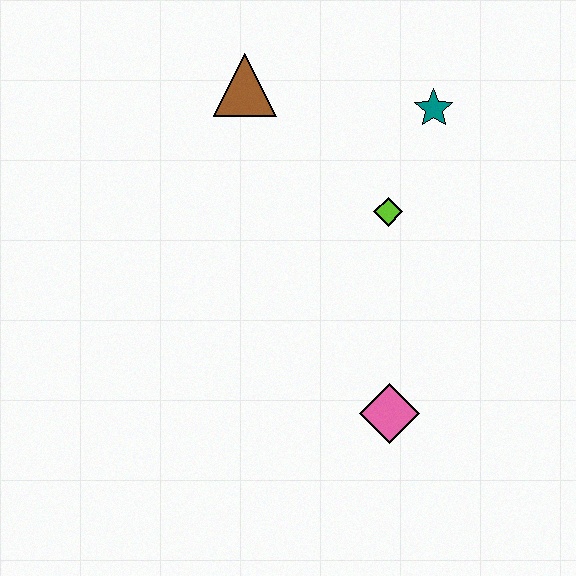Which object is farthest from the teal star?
The pink diamond is farthest from the teal star.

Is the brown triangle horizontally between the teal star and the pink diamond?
No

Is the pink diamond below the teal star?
Yes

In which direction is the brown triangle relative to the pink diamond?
The brown triangle is above the pink diamond.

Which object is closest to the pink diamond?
The lime diamond is closest to the pink diamond.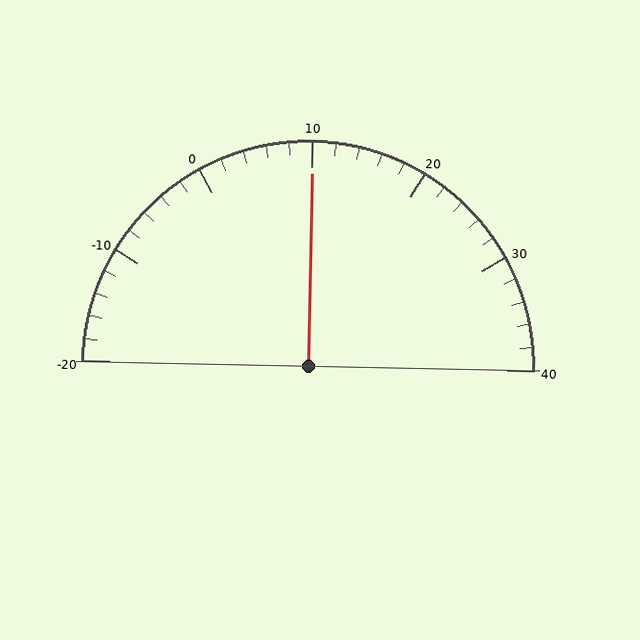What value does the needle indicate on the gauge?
The needle indicates approximately 10.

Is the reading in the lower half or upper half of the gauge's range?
The reading is in the upper half of the range (-20 to 40).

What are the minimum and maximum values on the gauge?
The gauge ranges from -20 to 40.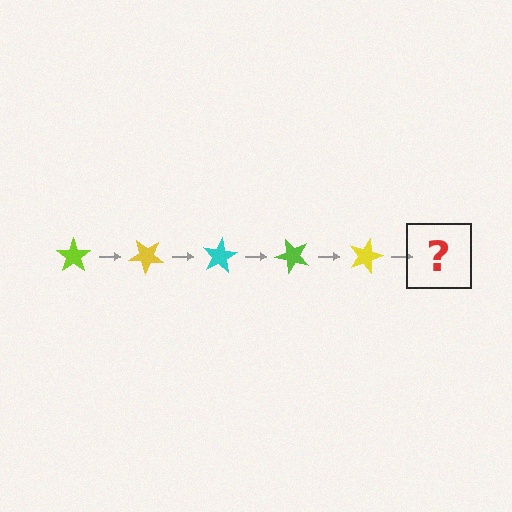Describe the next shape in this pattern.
It should be a cyan star, rotated 200 degrees from the start.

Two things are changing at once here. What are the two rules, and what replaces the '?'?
The two rules are that it rotates 40 degrees each step and the color cycles through lime, yellow, and cyan. The '?' should be a cyan star, rotated 200 degrees from the start.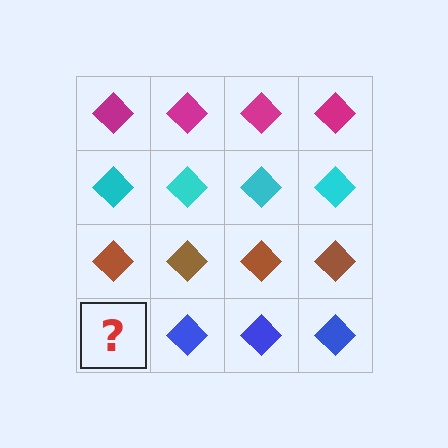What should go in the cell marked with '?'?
The missing cell should contain a blue diamond.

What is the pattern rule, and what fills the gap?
The rule is that each row has a consistent color. The gap should be filled with a blue diamond.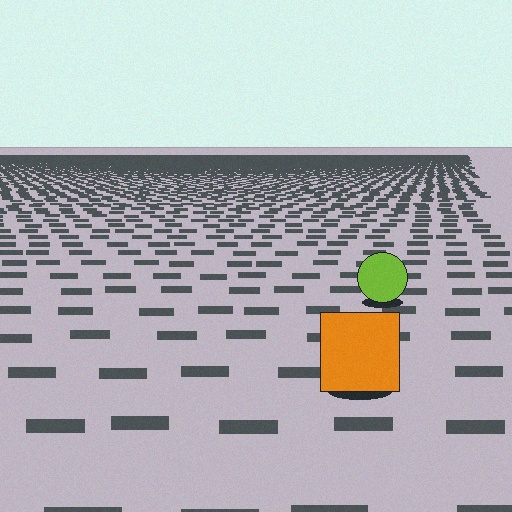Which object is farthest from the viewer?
The lime circle is farthest from the viewer. It appears smaller and the ground texture around it is denser.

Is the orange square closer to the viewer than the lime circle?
Yes. The orange square is closer — you can tell from the texture gradient: the ground texture is coarser near it.